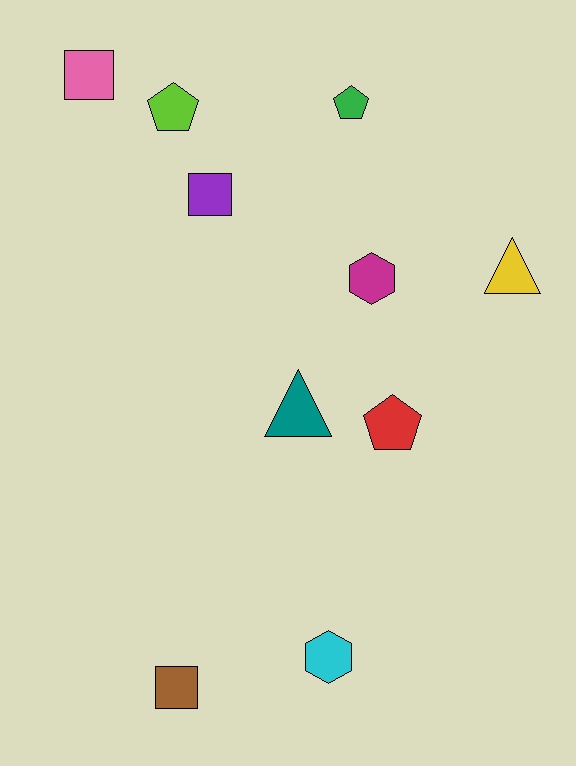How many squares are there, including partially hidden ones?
There are 3 squares.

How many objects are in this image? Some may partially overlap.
There are 10 objects.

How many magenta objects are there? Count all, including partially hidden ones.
There is 1 magenta object.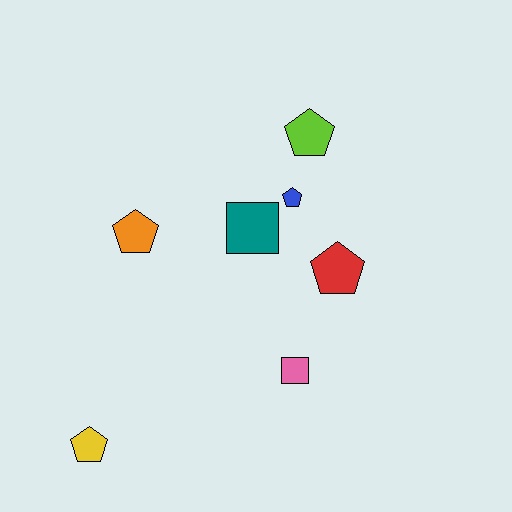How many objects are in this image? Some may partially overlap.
There are 7 objects.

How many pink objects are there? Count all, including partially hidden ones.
There is 1 pink object.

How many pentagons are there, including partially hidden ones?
There are 5 pentagons.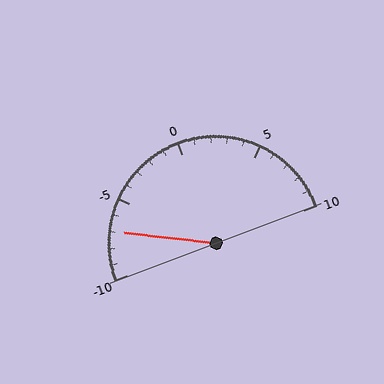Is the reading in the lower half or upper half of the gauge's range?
The reading is in the lower half of the range (-10 to 10).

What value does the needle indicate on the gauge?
The needle indicates approximately -7.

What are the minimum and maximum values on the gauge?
The gauge ranges from -10 to 10.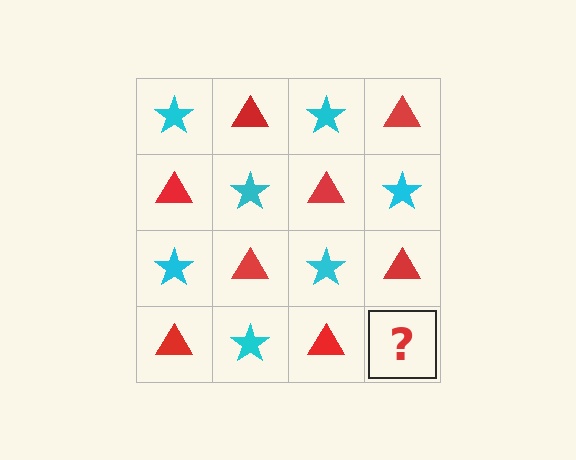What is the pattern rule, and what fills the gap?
The rule is that it alternates cyan star and red triangle in a checkerboard pattern. The gap should be filled with a cyan star.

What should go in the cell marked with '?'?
The missing cell should contain a cyan star.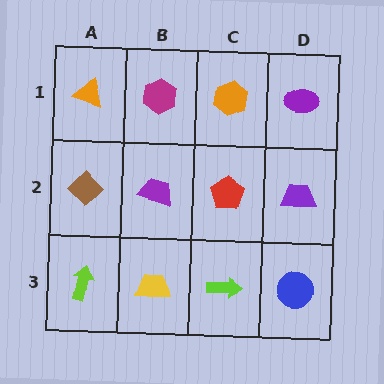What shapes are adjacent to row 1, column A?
A brown diamond (row 2, column A), a magenta hexagon (row 1, column B).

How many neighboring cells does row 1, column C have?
3.